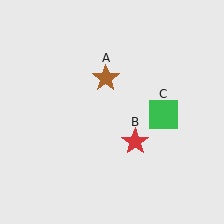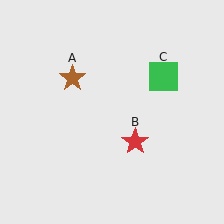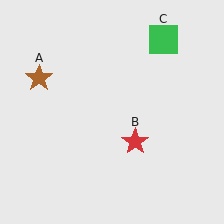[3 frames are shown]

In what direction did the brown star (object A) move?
The brown star (object A) moved left.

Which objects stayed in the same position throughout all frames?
Red star (object B) remained stationary.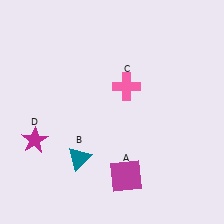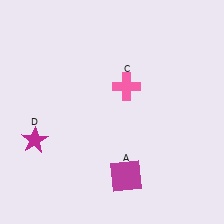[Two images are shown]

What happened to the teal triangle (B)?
The teal triangle (B) was removed in Image 2. It was in the bottom-left area of Image 1.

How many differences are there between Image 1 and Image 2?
There is 1 difference between the two images.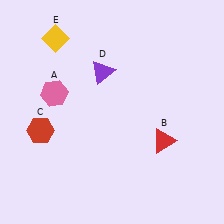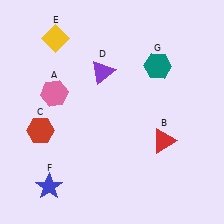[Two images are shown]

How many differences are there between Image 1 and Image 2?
There are 2 differences between the two images.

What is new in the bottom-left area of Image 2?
A blue star (F) was added in the bottom-left area of Image 2.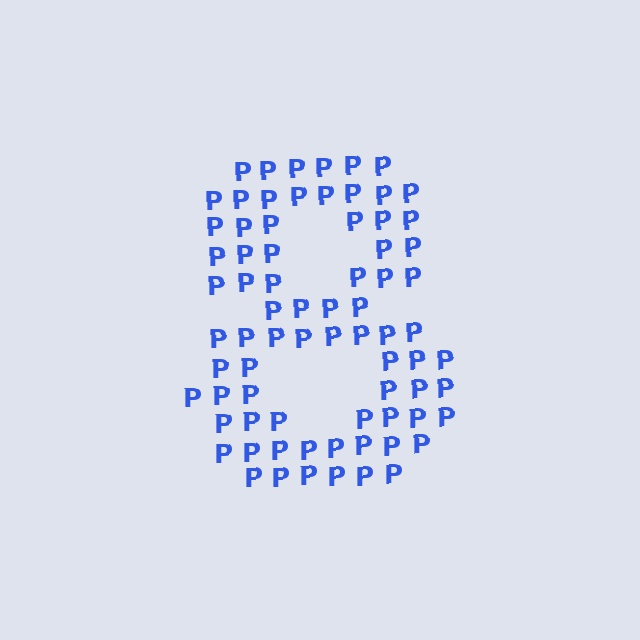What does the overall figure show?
The overall figure shows the digit 8.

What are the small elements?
The small elements are letter P's.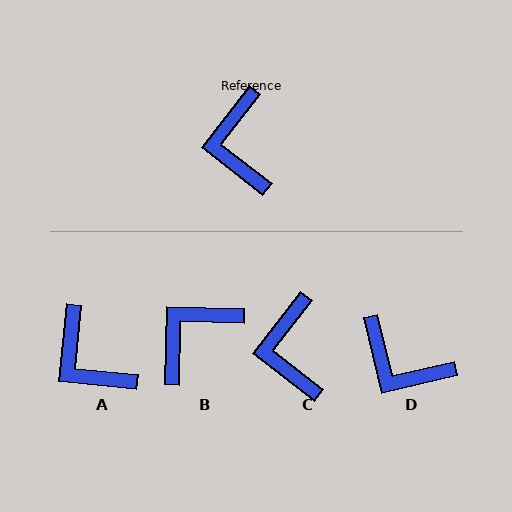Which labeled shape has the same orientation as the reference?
C.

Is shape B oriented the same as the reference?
No, it is off by about 54 degrees.